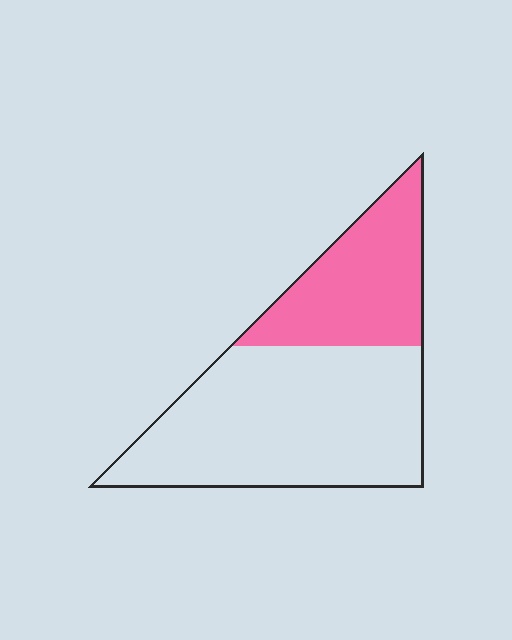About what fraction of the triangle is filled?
About one third (1/3).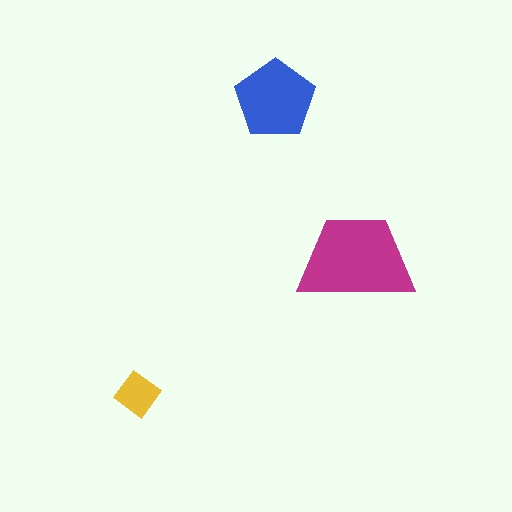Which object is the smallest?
The yellow diamond.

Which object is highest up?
The blue pentagon is topmost.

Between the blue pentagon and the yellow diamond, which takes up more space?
The blue pentagon.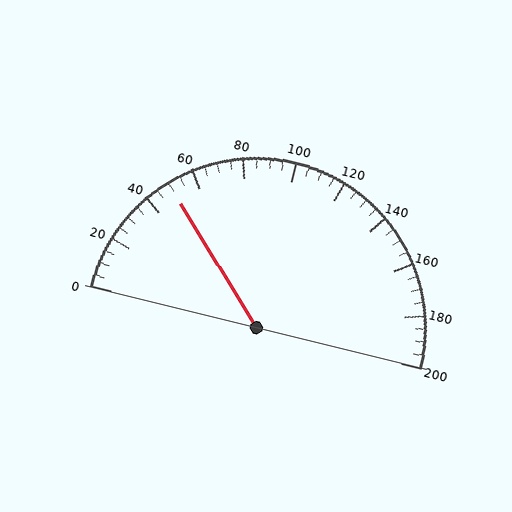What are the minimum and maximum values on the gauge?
The gauge ranges from 0 to 200.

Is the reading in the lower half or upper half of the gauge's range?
The reading is in the lower half of the range (0 to 200).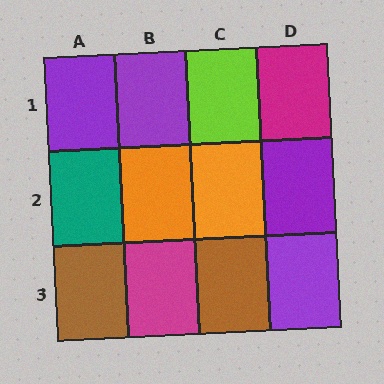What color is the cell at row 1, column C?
Lime.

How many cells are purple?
4 cells are purple.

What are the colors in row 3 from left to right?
Brown, magenta, brown, purple.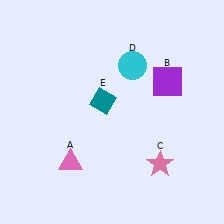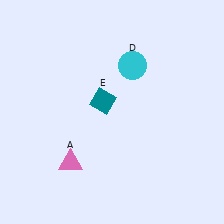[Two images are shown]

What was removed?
The purple square (B), the pink star (C) were removed in Image 2.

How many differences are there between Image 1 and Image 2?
There are 2 differences between the two images.